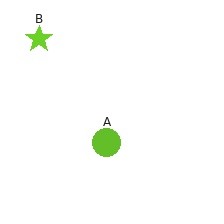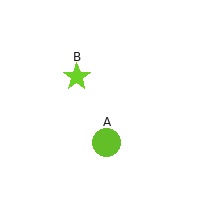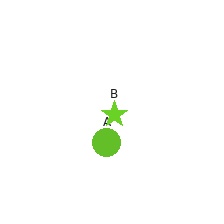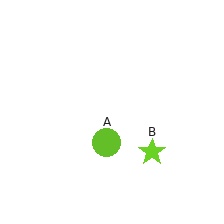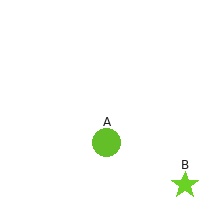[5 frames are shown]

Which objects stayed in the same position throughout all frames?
Lime circle (object A) remained stationary.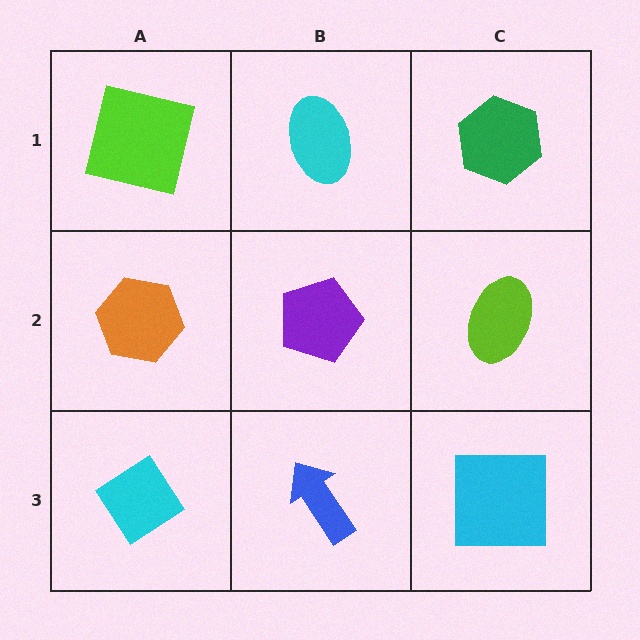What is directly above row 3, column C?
A lime ellipse.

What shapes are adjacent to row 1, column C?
A lime ellipse (row 2, column C), a cyan ellipse (row 1, column B).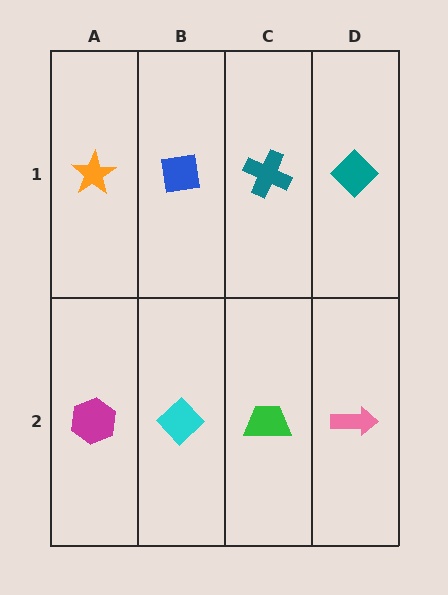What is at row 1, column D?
A teal diamond.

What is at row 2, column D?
A pink arrow.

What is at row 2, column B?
A cyan diamond.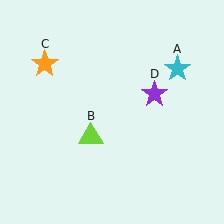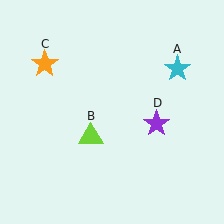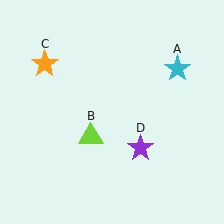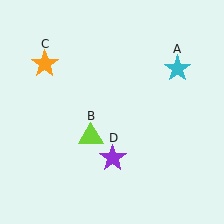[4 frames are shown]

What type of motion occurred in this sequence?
The purple star (object D) rotated clockwise around the center of the scene.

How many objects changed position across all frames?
1 object changed position: purple star (object D).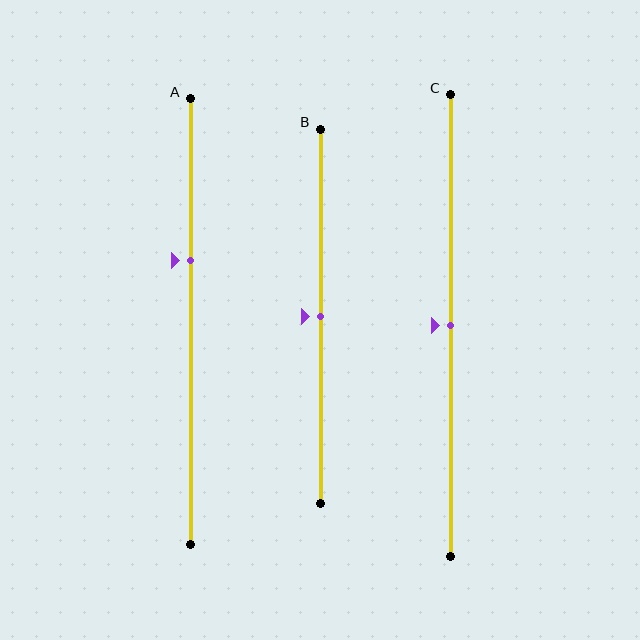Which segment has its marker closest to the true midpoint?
Segment B has its marker closest to the true midpoint.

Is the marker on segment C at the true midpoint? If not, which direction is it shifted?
Yes, the marker on segment C is at the true midpoint.